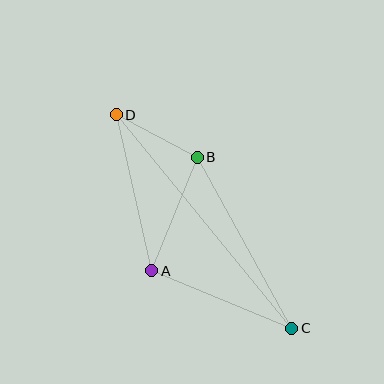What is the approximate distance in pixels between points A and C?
The distance between A and C is approximately 151 pixels.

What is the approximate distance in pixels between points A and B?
The distance between A and B is approximately 122 pixels.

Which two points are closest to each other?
Points B and D are closest to each other.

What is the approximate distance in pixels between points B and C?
The distance between B and C is approximately 195 pixels.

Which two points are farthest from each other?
Points C and D are farthest from each other.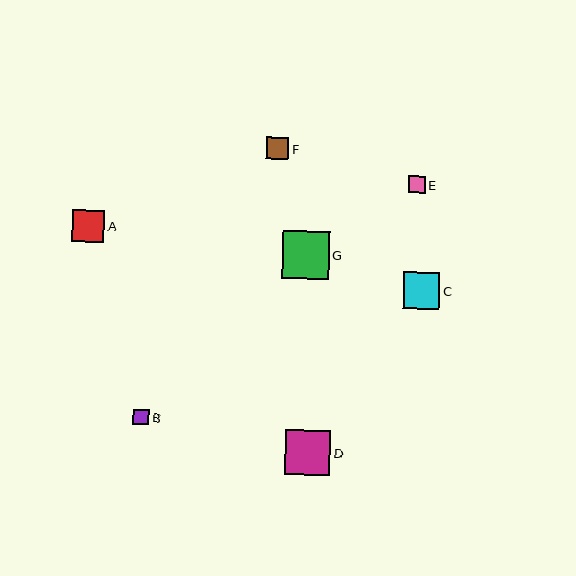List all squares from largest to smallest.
From largest to smallest: G, D, C, A, F, E, B.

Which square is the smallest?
Square B is the smallest with a size of approximately 16 pixels.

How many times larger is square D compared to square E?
Square D is approximately 2.7 times the size of square E.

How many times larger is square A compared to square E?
Square A is approximately 2.0 times the size of square E.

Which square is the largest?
Square G is the largest with a size of approximately 47 pixels.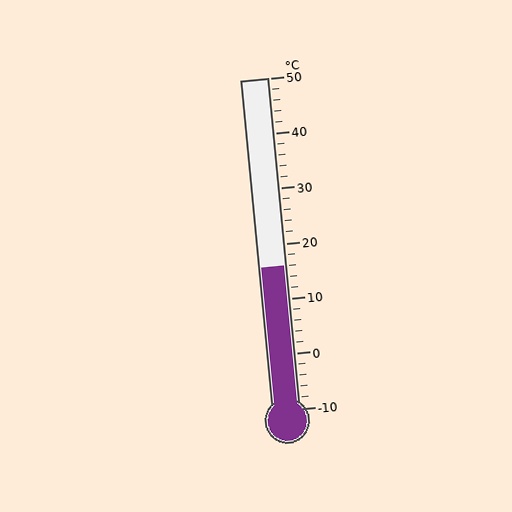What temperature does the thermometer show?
The thermometer shows approximately 16°C.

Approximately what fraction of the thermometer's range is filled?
The thermometer is filled to approximately 45% of its range.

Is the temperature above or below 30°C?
The temperature is below 30°C.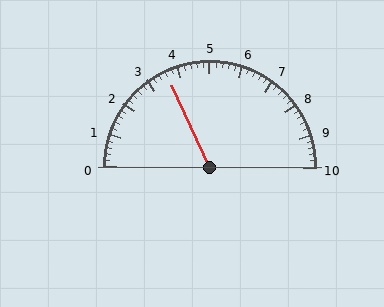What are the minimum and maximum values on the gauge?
The gauge ranges from 0 to 10.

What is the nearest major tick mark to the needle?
The nearest major tick mark is 4.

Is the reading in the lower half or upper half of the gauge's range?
The reading is in the lower half of the range (0 to 10).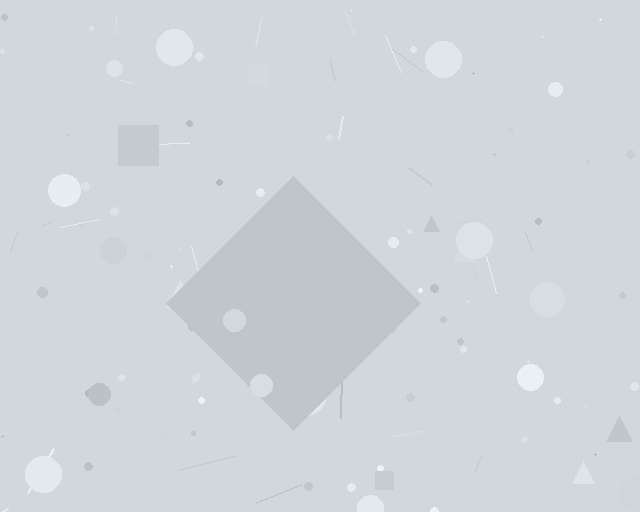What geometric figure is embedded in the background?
A diamond is embedded in the background.